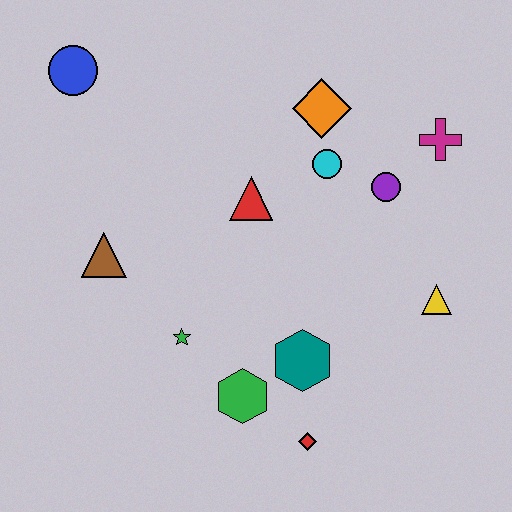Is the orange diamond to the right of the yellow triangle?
No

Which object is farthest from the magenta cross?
The blue circle is farthest from the magenta cross.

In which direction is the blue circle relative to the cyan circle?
The blue circle is to the left of the cyan circle.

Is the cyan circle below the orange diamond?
Yes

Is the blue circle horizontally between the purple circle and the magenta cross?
No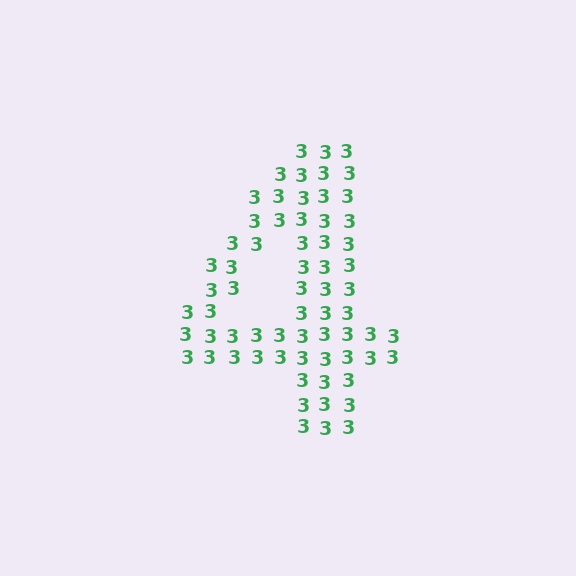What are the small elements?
The small elements are digit 3's.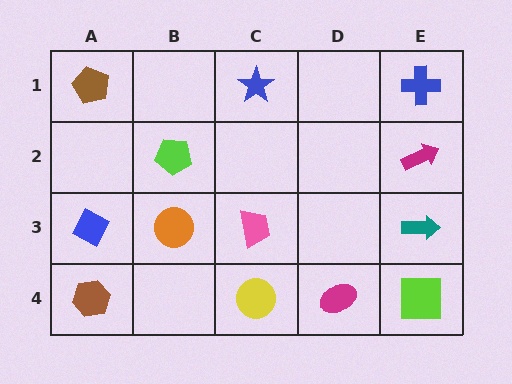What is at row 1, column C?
A blue star.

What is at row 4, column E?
A lime square.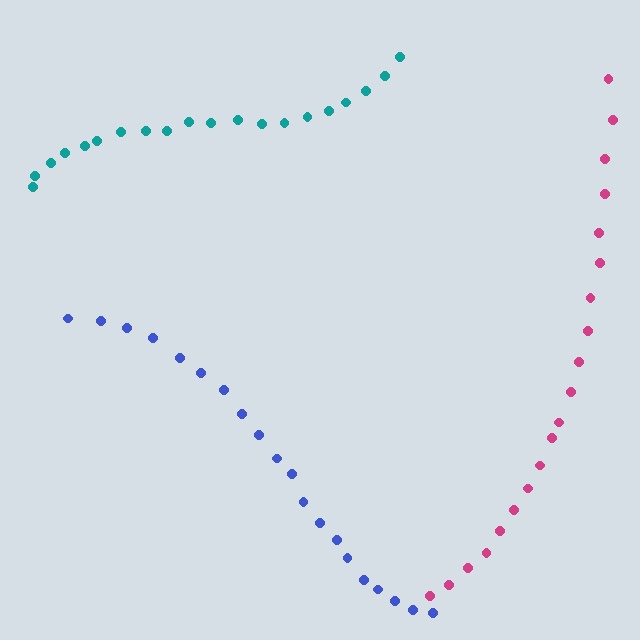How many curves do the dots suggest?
There are 3 distinct paths.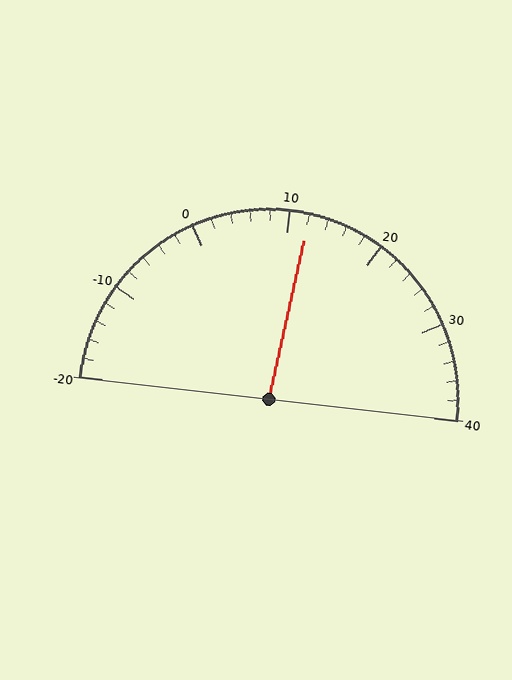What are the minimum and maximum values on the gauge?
The gauge ranges from -20 to 40.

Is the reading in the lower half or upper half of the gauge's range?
The reading is in the upper half of the range (-20 to 40).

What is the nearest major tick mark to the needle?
The nearest major tick mark is 10.